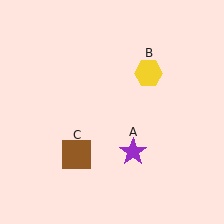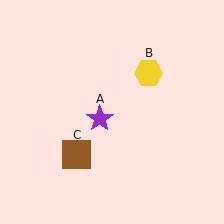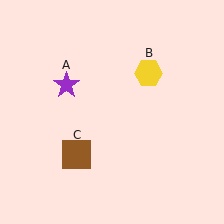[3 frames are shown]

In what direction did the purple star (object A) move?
The purple star (object A) moved up and to the left.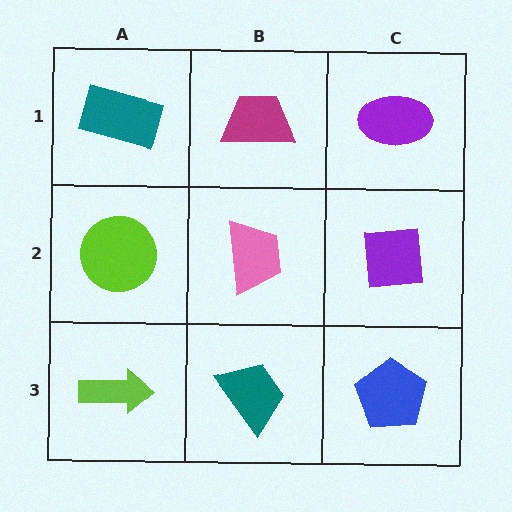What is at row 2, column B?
A pink trapezoid.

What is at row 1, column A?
A teal rectangle.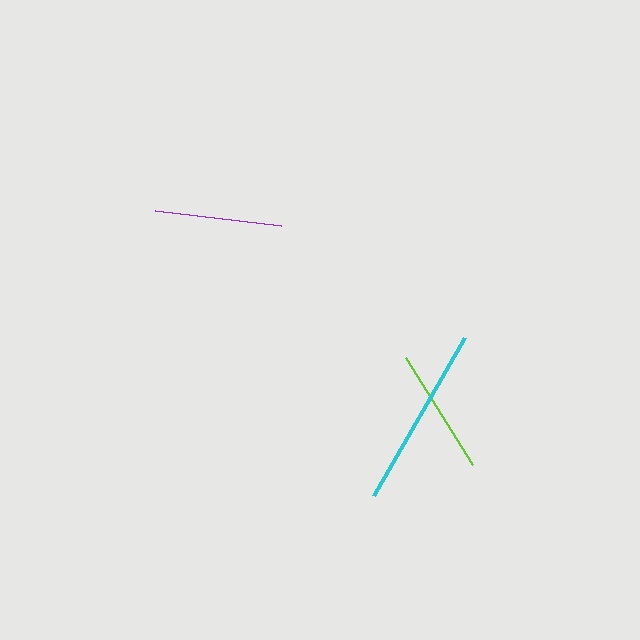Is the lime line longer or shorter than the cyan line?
The cyan line is longer than the lime line.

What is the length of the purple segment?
The purple segment is approximately 127 pixels long.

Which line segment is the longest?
The cyan line is the longest at approximately 182 pixels.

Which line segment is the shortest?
The purple line is the shortest at approximately 127 pixels.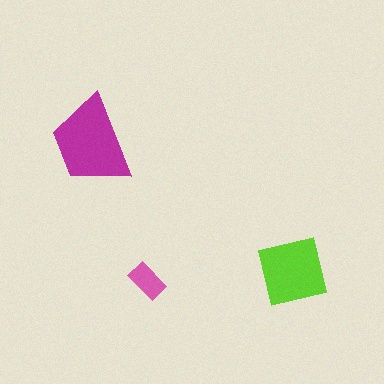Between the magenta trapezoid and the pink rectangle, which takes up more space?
The magenta trapezoid.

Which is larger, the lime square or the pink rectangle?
The lime square.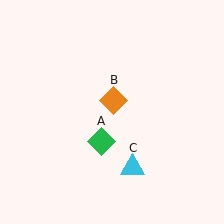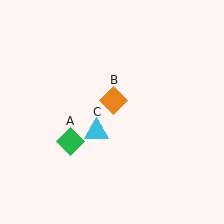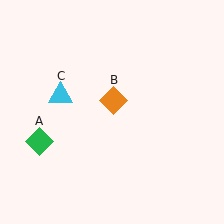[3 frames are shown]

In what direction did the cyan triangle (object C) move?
The cyan triangle (object C) moved up and to the left.